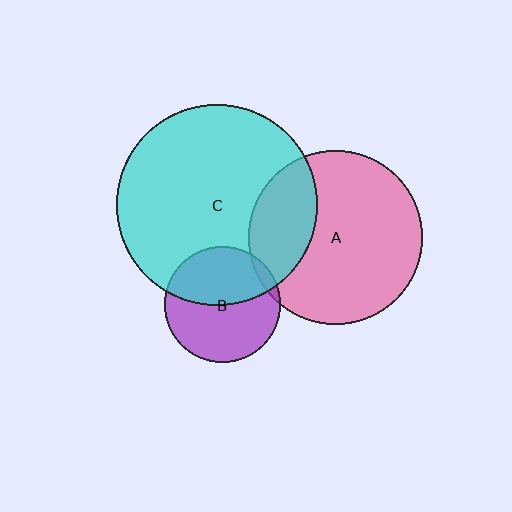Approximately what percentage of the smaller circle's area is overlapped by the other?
Approximately 45%.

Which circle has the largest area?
Circle C (cyan).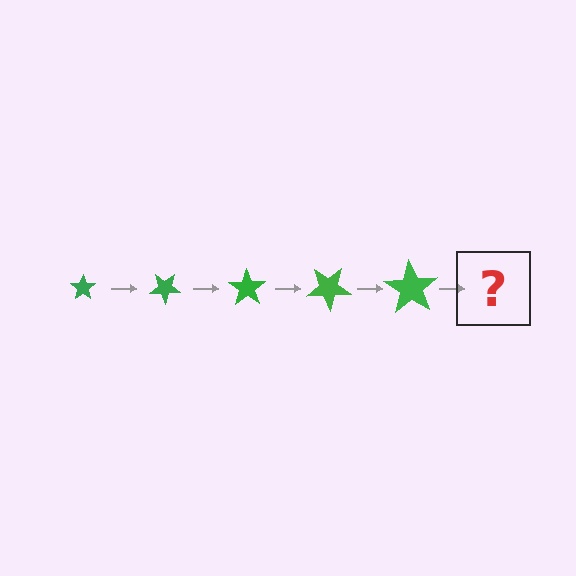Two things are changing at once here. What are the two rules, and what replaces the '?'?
The two rules are that the star grows larger each step and it rotates 35 degrees each step. The '?' should be a star, larger than the previous one and rotated 175 degrees from the start.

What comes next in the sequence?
The next element should be a star, larger than the previous one and rotated 175 degrees from the start.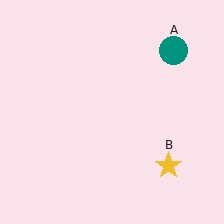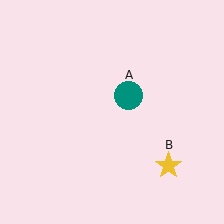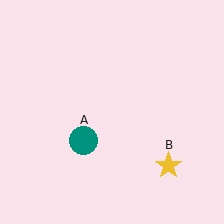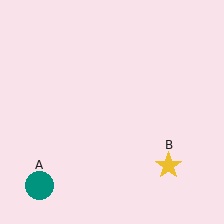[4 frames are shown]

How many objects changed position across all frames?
1 object changed position: teal circle (object A).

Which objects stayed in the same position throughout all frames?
Yellow star (object B) remained stationary.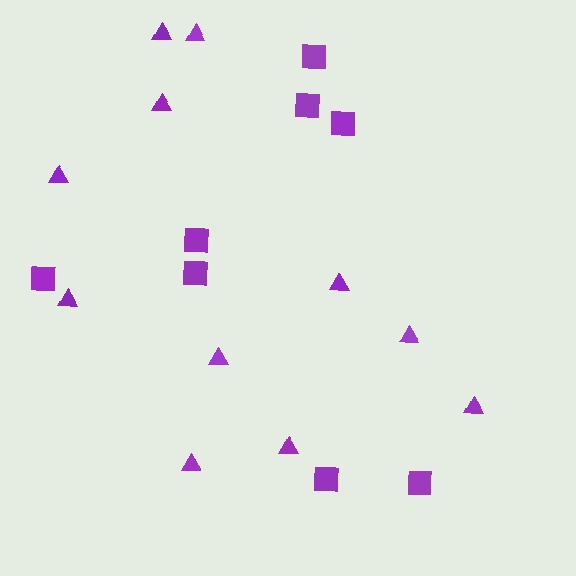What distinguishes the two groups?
There are 2 groups: one group of triangles (11) and one group of squares (8).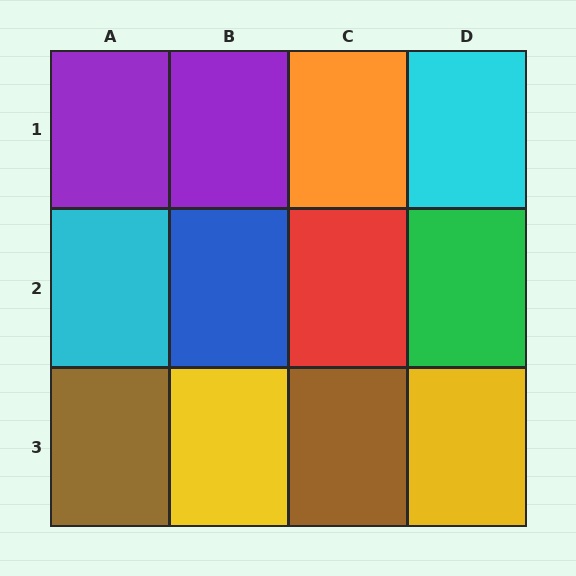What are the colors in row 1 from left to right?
Purple, purple, orange, cyan.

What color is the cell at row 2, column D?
Green.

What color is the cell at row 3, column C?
Brown.